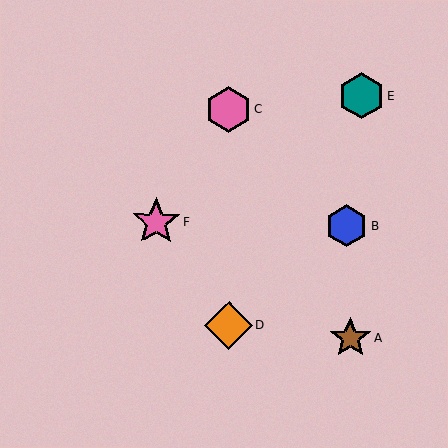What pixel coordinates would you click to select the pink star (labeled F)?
Click at (156, 222) to select the pink star F.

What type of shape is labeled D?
Shape D is an orange diamond.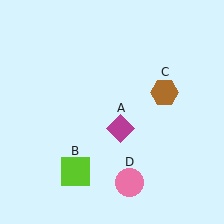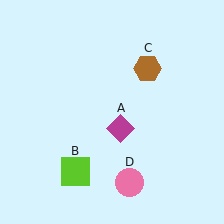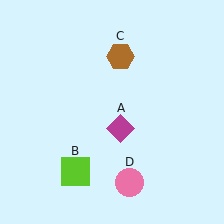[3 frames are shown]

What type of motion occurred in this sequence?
The brown hexagon (object C) rotated counterclockwise around the center of the scene.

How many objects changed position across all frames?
1 object changed position: brown hexagon (object C).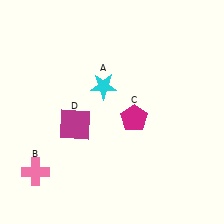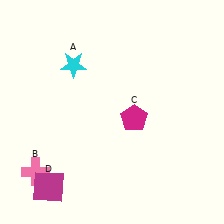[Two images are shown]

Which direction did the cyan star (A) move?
The cyan star (A) moved left.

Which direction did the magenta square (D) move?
The magenta square (D) moved down.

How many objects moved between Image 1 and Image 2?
2 objects moved between the two images.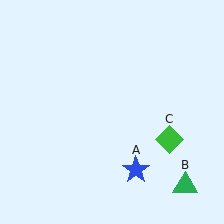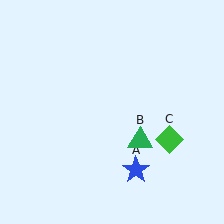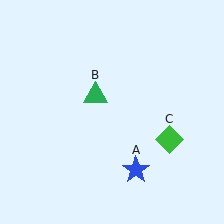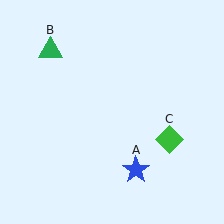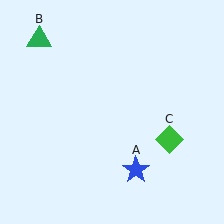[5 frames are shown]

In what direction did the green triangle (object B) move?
The green triangle (object B) moved up and to the left.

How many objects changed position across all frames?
1 object changed position: green triangle (object B).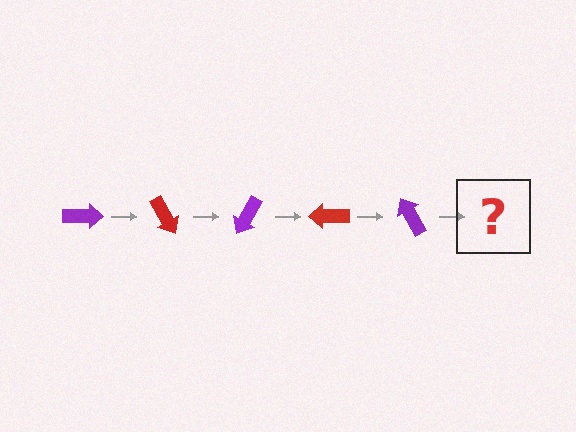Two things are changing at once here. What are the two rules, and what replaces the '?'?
The two rules are that it rotates 60 degrees each step and the color cycles through purple and red. The '?' should be a red arrow, rotated 300 degrees from the start.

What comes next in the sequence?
The next element should be a red arrow, rotated 300 degrees from the start.